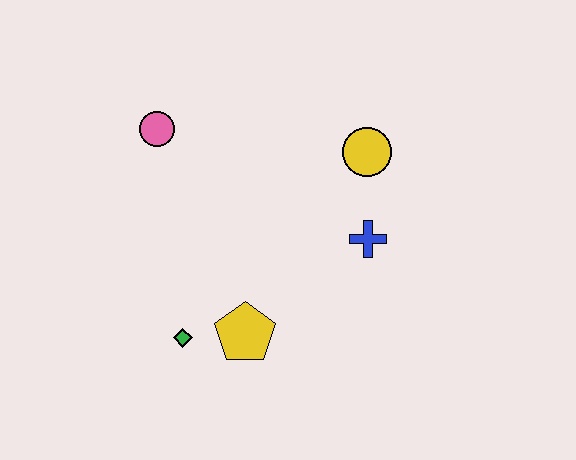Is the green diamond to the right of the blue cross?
No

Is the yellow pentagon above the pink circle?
No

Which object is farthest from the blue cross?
The pink circle is farthest from the blue cross.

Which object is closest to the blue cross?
The yellow circle is closest to the blue cross.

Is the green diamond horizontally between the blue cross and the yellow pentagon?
No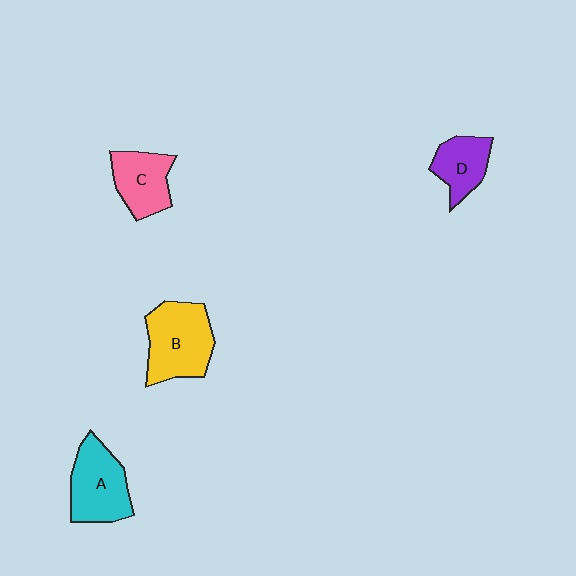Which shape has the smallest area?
Shape D (purple).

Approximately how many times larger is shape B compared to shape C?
Approximately 1.4 times.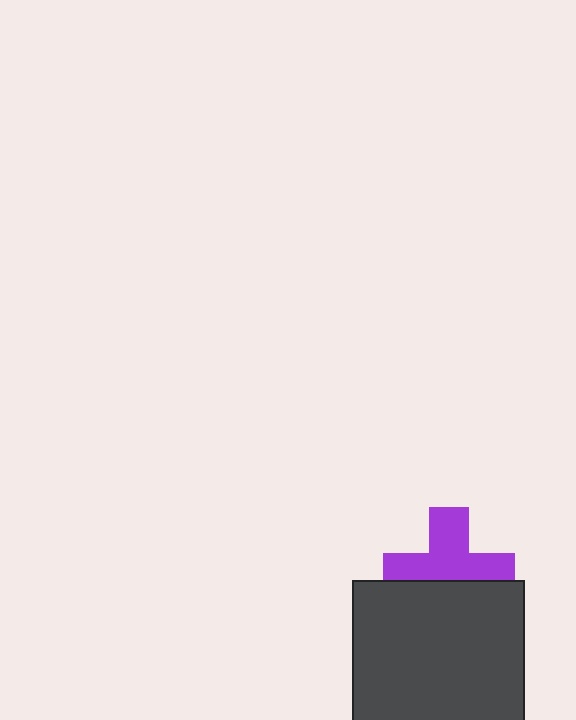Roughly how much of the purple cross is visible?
About half of it is visible (roughly 59%).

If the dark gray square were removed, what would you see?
You would see the complete purple cross.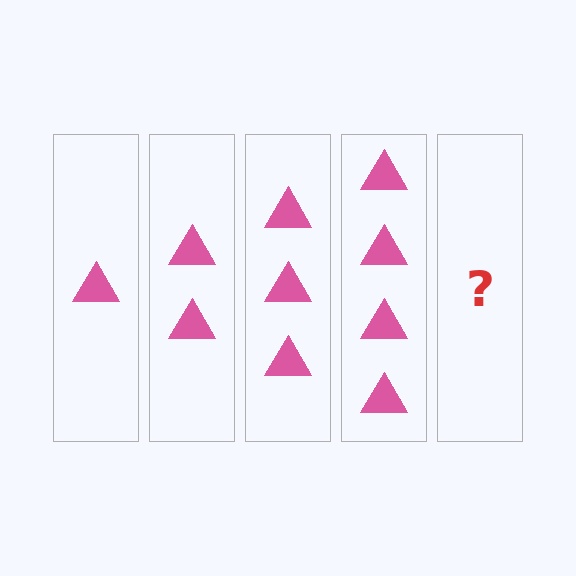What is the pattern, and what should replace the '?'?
The pattern is that each step adds one more triangle. The '?' should be 5 triangles.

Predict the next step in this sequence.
The next step is 5 triangles.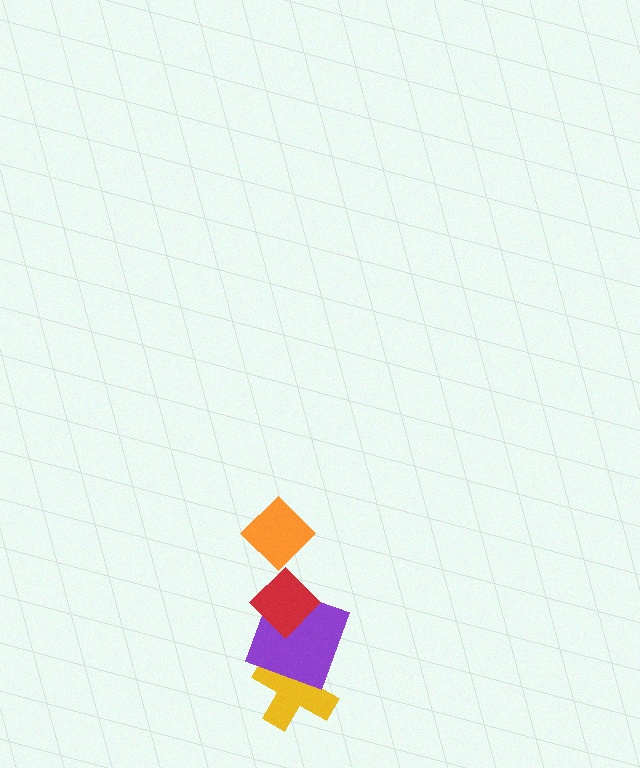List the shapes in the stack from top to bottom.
From top to bottom: the orange diamond, the red diamond, the purple square, the yellow cross.